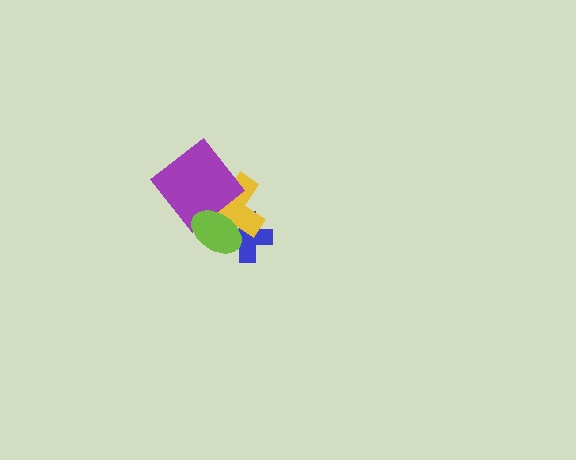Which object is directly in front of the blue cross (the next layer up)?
The yellow cross is directly in front of the blue cross.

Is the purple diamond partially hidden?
Yes, it is partially covered by another shape.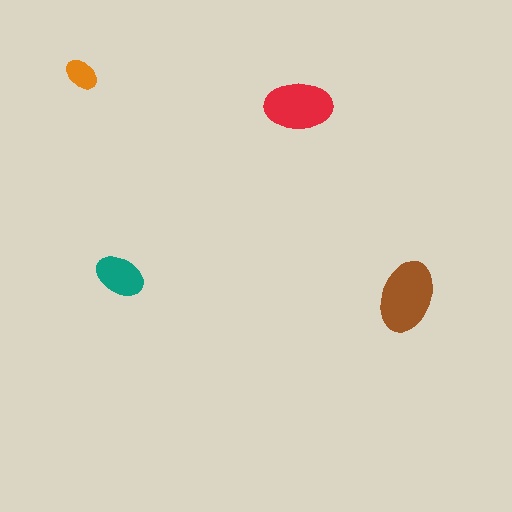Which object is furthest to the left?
The orange ellipse is leftmost.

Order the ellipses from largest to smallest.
the brown one, the red one, the teal one, the orange one.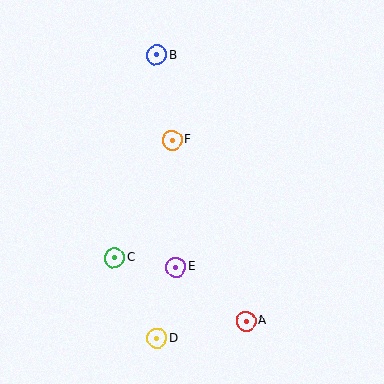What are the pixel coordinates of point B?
Point B is at (157, 55).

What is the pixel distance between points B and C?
The distance between B and C is 207 pixels.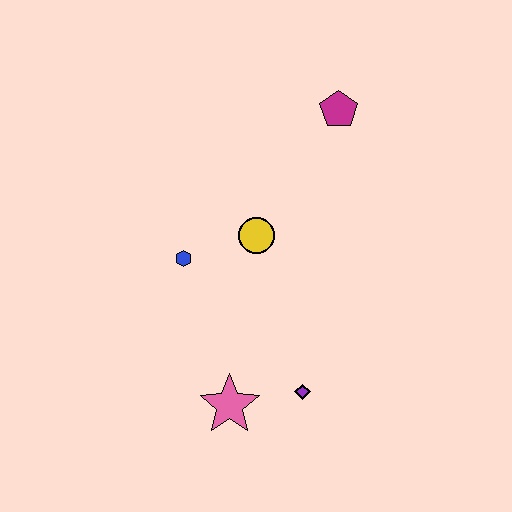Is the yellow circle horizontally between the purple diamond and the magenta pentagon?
No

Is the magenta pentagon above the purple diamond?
Yes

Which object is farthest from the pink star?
The magenta pentagon is farthest from the pink star.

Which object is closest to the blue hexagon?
The yellow circle is closest to the blue hexagon.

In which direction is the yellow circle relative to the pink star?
The yellow circle is above the pink star.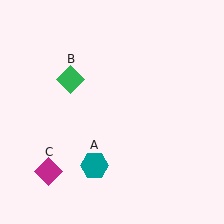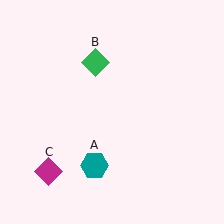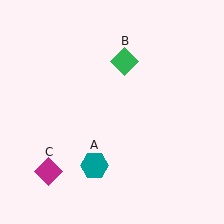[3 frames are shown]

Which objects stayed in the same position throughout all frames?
Teal hexagon (object A) and magenta diamond (object C) remained stationary.